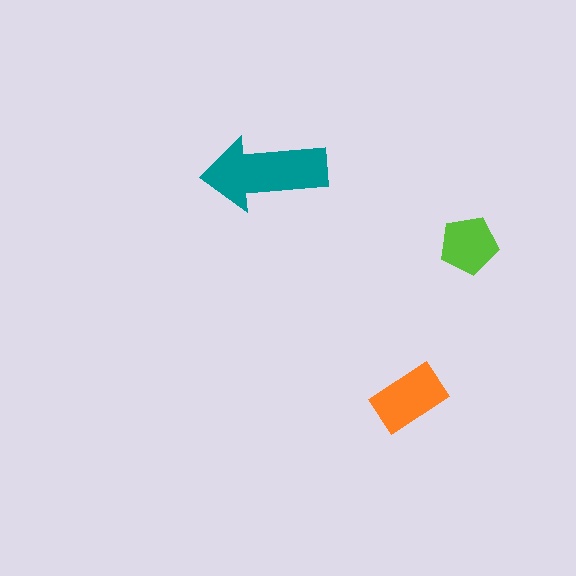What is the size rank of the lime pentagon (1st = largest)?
3rd.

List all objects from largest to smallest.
The teal arrow, the orange rectangle, the lime pentagon.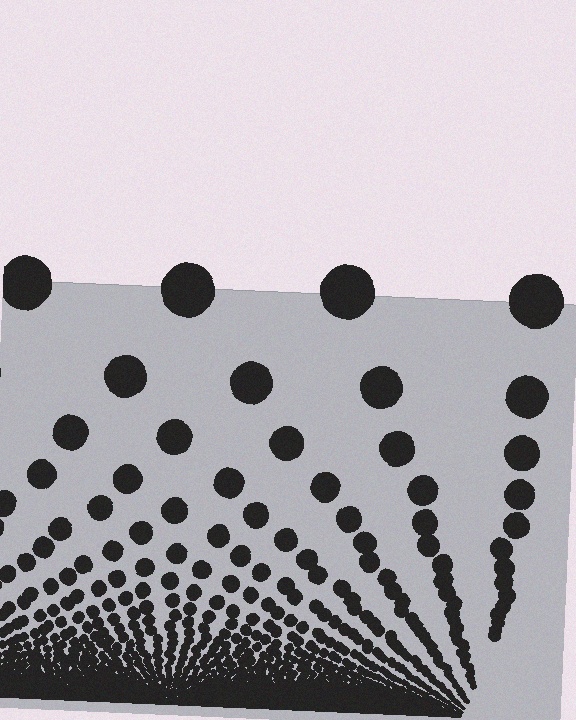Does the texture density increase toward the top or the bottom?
Density increases toward the bottom.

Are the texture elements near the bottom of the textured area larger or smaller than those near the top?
Smaller. The gradient is inverted — elements near the bottom are smaller and denser.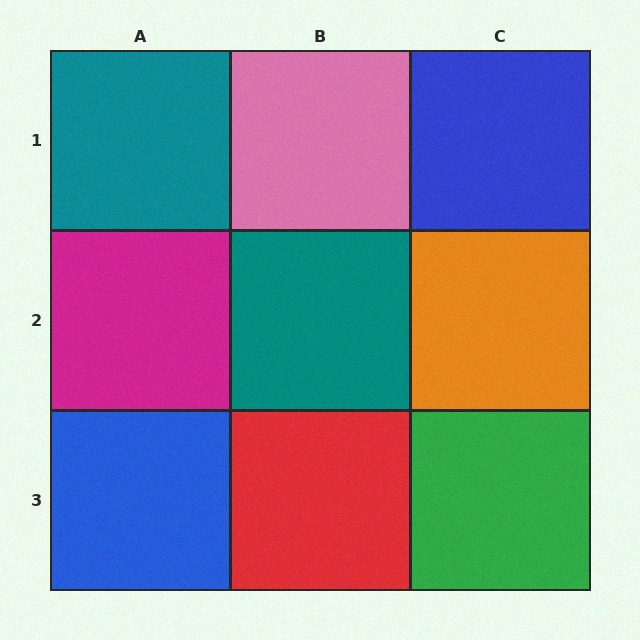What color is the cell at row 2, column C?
Orange.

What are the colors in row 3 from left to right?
Blue, red, green.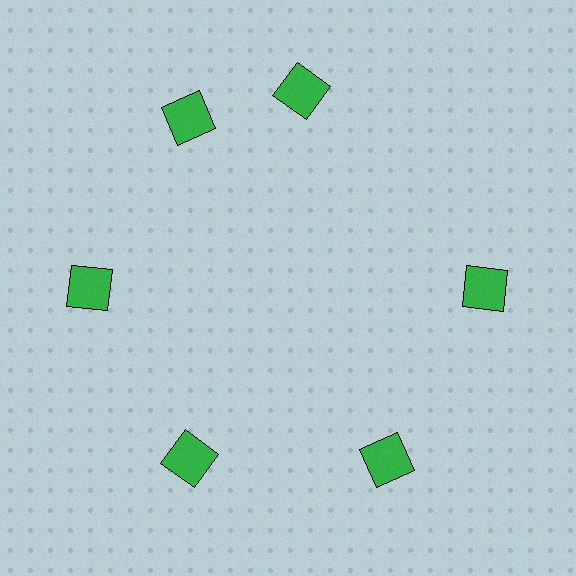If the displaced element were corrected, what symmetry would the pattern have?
It would have 6-fold rotational symmetry — the pattern would map onto itself every 60 degrees.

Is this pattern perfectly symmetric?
No. The 6 green squares are arranged in a ring, but one element near the 1 o'clock position is rotated out of alignment along the ring, breaking the 6-fold rotational symmetry.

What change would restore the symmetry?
The symmetry would be restored by rotating it back into even spacing with its neighbors so that all 6 squares sit at equal angles and equal distance from the center.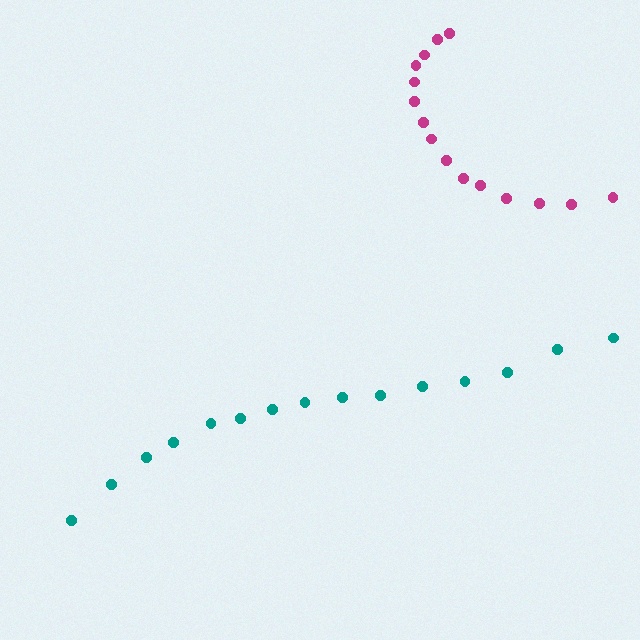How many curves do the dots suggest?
There are 2 distinct paths.